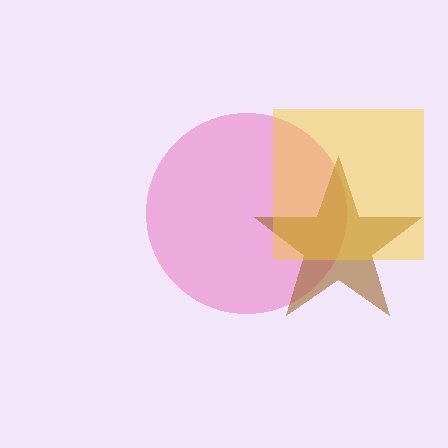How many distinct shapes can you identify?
There are 3 distinct shapes: a pink circle, a brown star, a yellow square.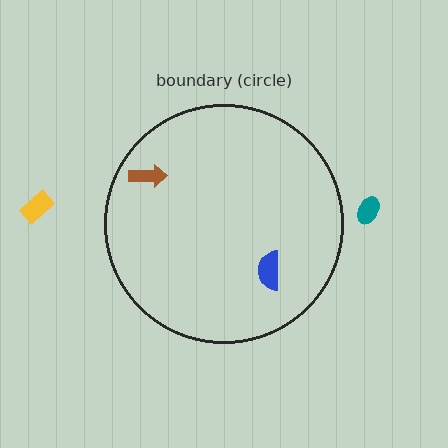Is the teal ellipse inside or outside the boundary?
Outside.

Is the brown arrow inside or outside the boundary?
Inside.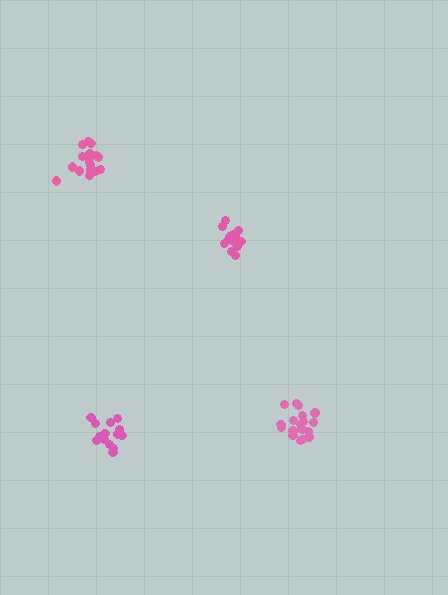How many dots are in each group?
Group 1: 19 dots, Group 2: 18 dots, Group 3: 19 dots, Group 4: 14 dots (70 total).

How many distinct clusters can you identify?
There are 4 distinct clusters.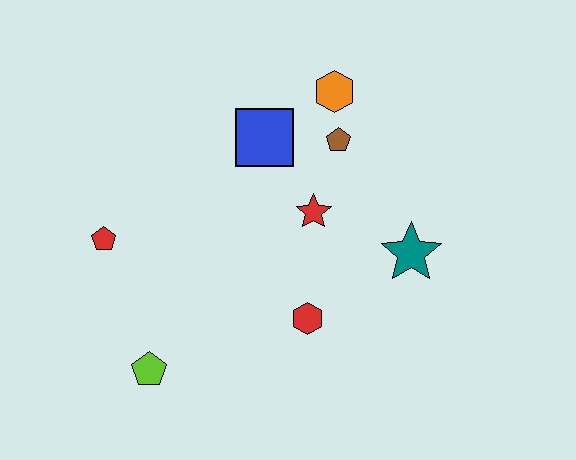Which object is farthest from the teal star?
The red pentagon is farthest from the teal star.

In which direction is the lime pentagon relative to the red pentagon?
The lime pentagon is below the red pentagon.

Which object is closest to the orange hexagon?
The brown pentagon is closest to the orange hexagon.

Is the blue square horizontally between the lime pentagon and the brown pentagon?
Yes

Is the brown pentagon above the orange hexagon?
No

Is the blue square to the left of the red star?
Yes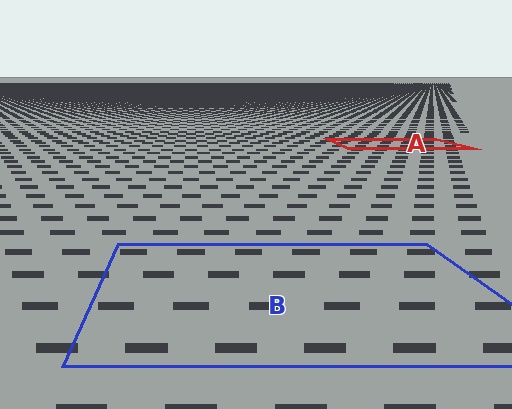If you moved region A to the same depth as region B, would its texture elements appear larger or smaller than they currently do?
They would appear larger. At a closer depth, the same texture elements are projected at a bigger on-screen size.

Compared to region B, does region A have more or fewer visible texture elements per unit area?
Region A has more texture elements per unit area — they are packed more densely because it is farther away.